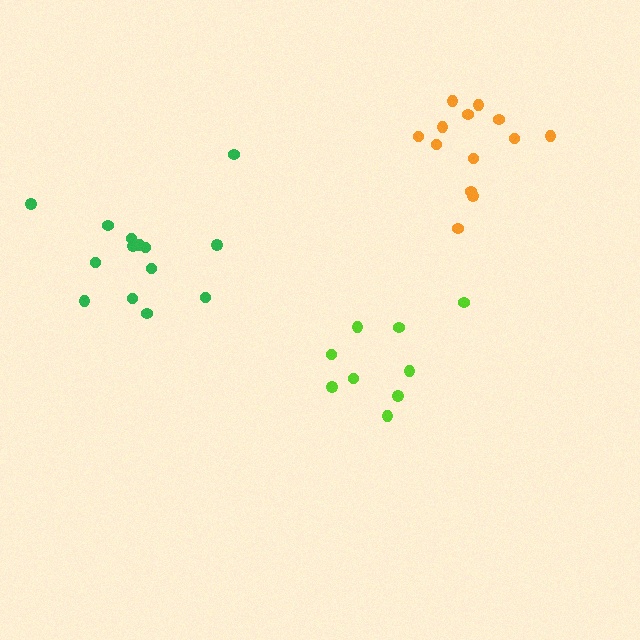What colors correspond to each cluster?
The clusters are colored: lime, orange, green.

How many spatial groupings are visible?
There are 3 spatial groupings.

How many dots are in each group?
Group 1: 9 dots, Group 2: 13 dots, Group 3: 14 dots (36 total).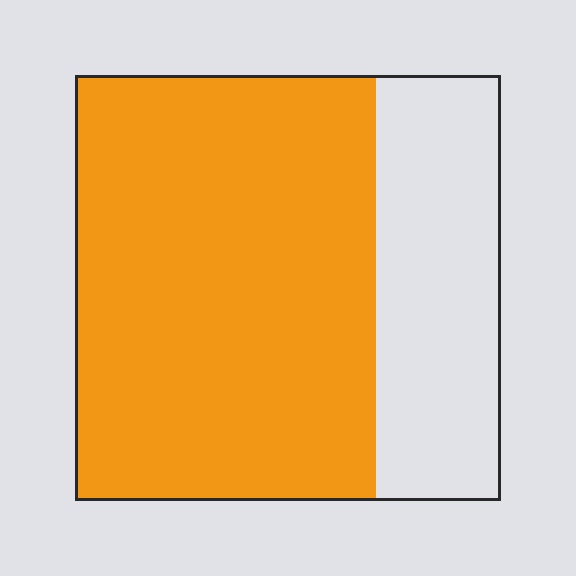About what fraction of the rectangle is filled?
About two thirds (2/3).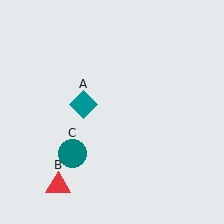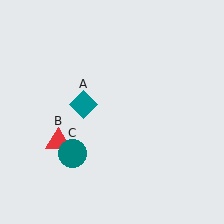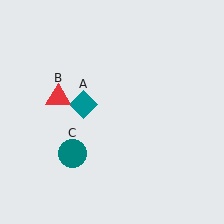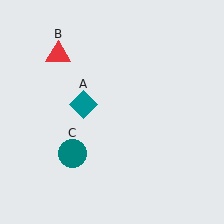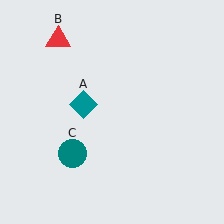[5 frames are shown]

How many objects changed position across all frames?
1 object changed position: red triangle (object B).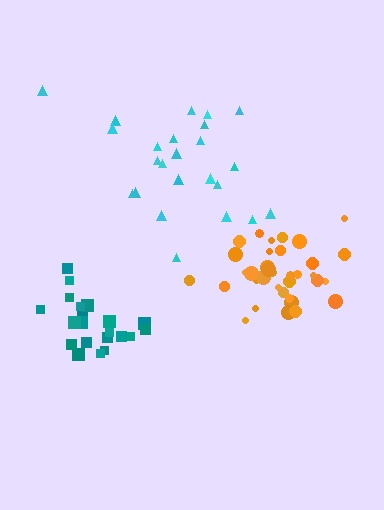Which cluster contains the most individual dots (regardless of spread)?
Orange (35).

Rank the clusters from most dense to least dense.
orange, teal, cyan.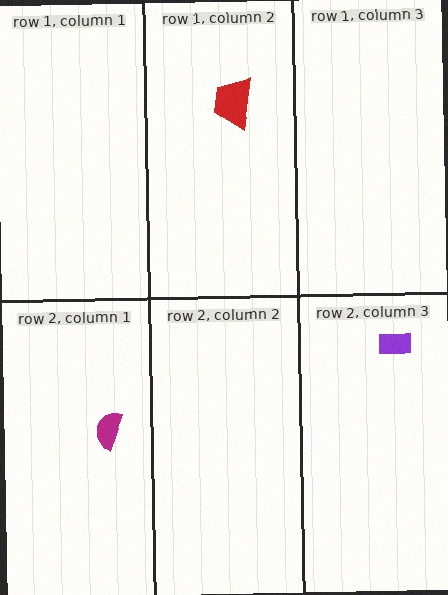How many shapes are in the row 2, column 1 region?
1.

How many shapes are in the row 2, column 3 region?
1.